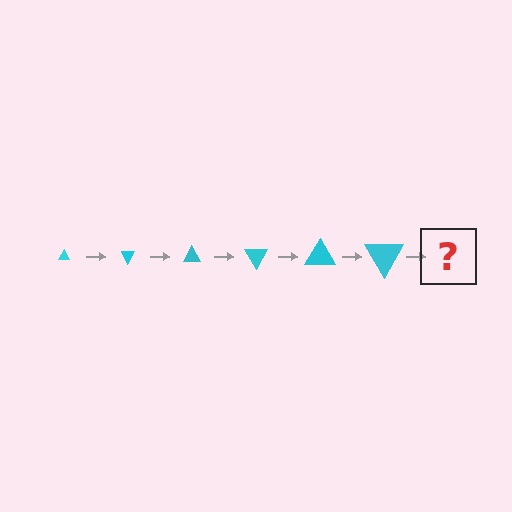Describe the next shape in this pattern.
It should be a triangle, larger than the previous one and rotated 360 degrees from the start.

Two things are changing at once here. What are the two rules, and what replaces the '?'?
The two rules are that the triangle grows larger each step and it rotates 60 degrees each step. The '?' should be a triangle, larger than the previous one and rotated 360 degrees from the start.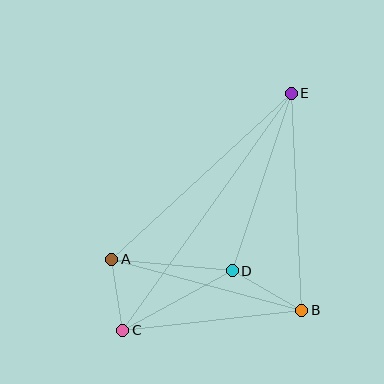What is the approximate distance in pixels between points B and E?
The distance between B and E is approximately 217 pixels.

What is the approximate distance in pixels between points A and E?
The distance between A and E is approximately 245 pixels.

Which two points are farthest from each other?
Points C and E are farthest from each other.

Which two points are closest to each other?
Points A and C are closest to each other.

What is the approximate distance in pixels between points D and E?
The distance between D and E is approximately 187 pixels.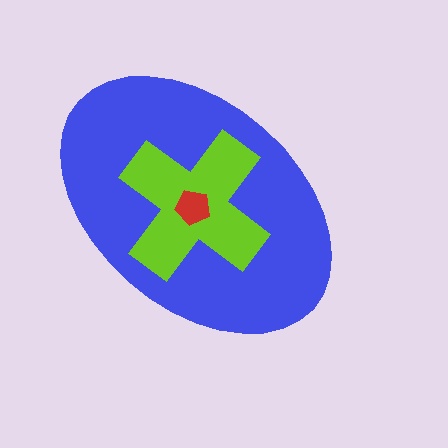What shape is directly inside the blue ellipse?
The lime cross.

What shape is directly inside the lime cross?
The red pentagon.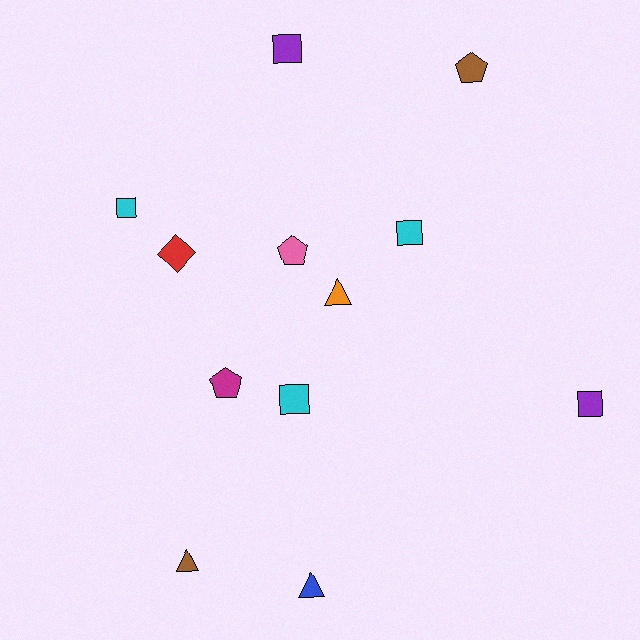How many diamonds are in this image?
There is 1 diamond.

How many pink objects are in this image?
There is 1 pink object.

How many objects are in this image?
There are 12 objects.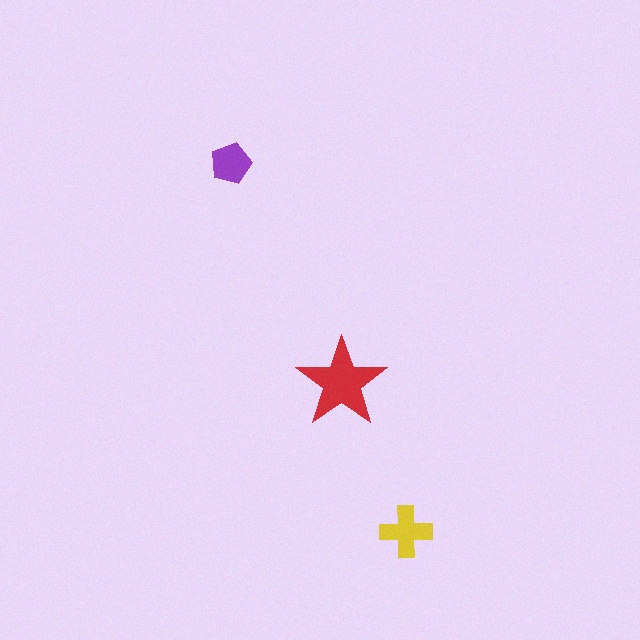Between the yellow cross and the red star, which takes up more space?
The red star.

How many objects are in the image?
There are 3 objects in the image.